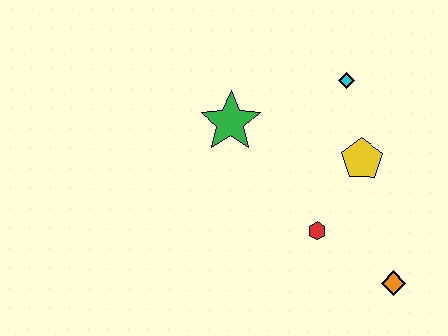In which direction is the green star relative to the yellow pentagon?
The green star is to the left of the yellow pentagon.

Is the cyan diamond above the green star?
Yes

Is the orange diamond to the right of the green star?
Yes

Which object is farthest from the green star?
The orange diamond is farthest from the green star.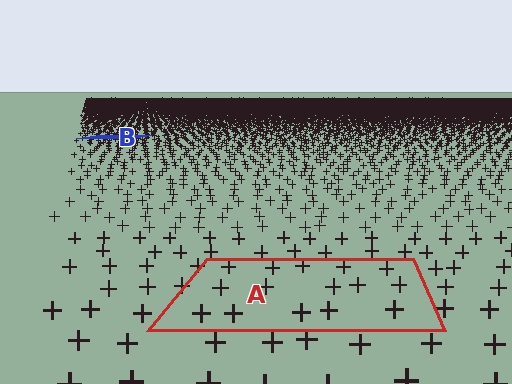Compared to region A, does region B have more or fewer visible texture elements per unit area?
Region B has more texture elements per unit area — they are packed more densely because it is farther away.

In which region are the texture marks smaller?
The texture marks are smaller in region B, because it is farther away.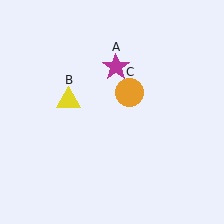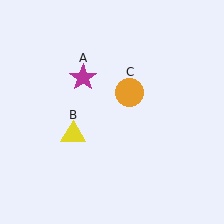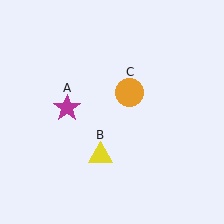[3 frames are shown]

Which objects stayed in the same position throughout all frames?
Orange circle (object C) remained stationary.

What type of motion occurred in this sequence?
The magenta star (object A), yellow triangle (object B) rotated counterclockwise around the center of the scene.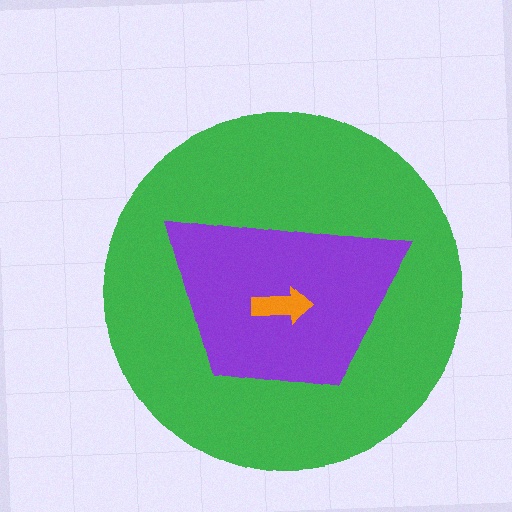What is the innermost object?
The orange arrow.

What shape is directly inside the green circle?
The purple trapezoid.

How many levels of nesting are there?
3.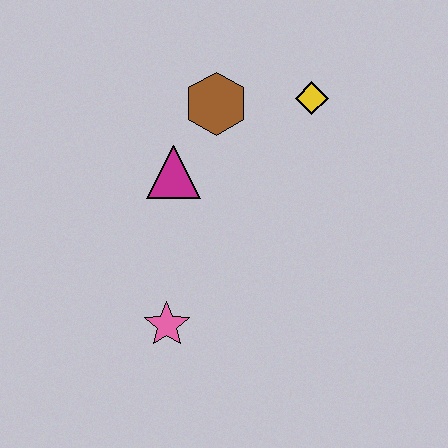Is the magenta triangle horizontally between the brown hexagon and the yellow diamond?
No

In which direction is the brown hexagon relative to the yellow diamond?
The brown hexagon is to the left of the yellow diamond.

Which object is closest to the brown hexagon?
The magenta triangle is closest to the brown hexagon.